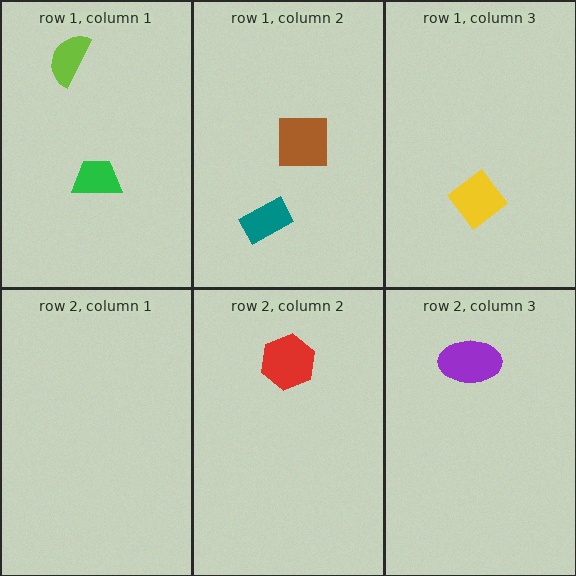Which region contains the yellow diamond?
The row 1, column 3 region.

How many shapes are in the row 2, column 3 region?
1.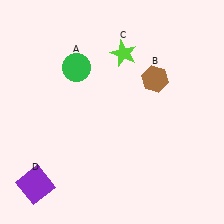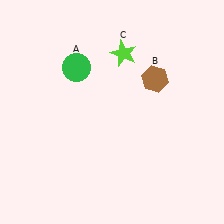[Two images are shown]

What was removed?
The purple square (D) was removed in Image 2.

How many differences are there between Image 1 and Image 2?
There is 1 difference between the two images.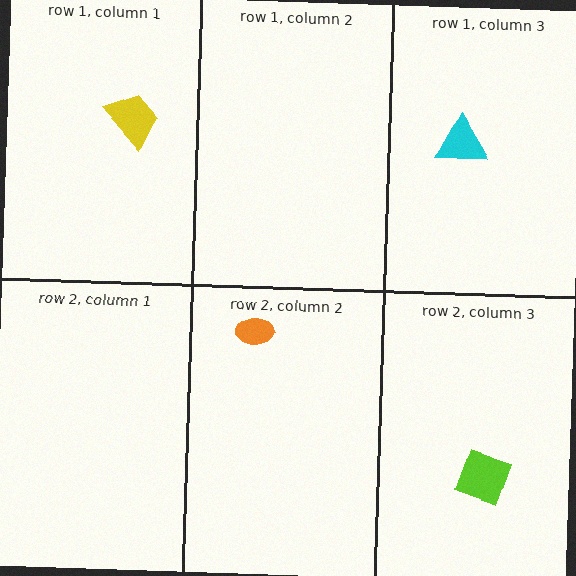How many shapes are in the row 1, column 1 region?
1.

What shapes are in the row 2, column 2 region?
The orange ellipse.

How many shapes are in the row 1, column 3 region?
1.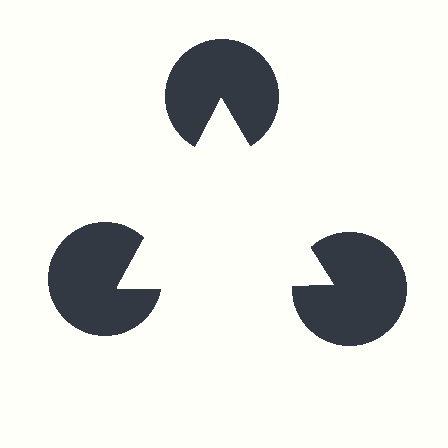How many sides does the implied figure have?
3 sides.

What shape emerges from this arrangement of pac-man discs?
An illusory triangle — its edges are inferred from the aligned wedge cuts in the pac-man discs, not physically drawn.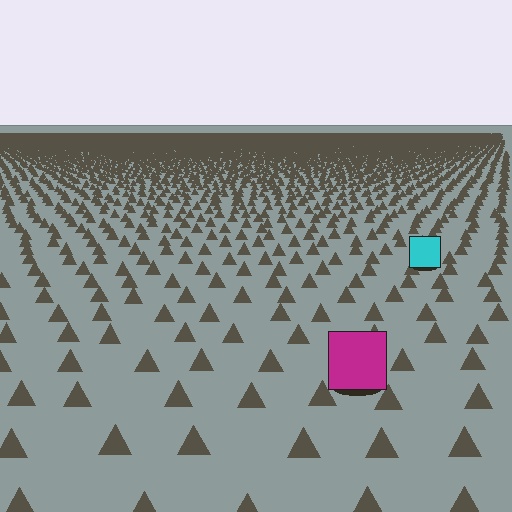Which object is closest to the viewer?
The magenta square is closest. The texture marks near it are larger and more spread out.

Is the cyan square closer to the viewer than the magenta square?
No. The magenta square is closer — you can tell from the texture gradient: the ground texture is coarser near it.